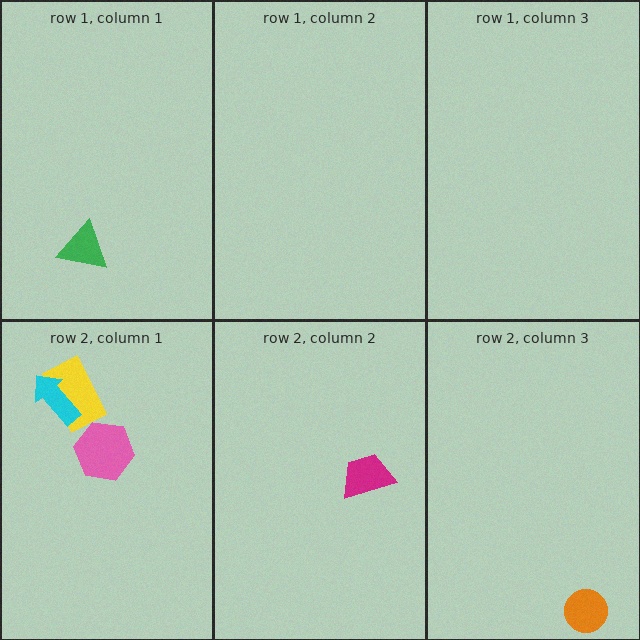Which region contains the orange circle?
The row 2, column 3 region.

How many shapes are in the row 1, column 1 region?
1.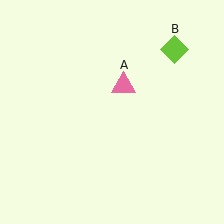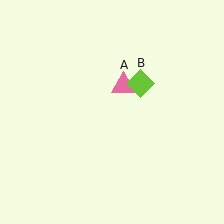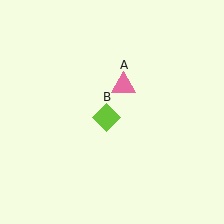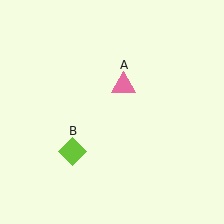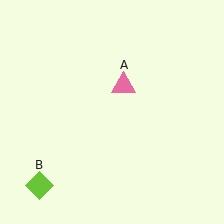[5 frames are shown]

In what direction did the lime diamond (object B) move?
The lime diamond (object B) moved down and to the left.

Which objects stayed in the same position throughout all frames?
Pink triangle (object A) remained stationary.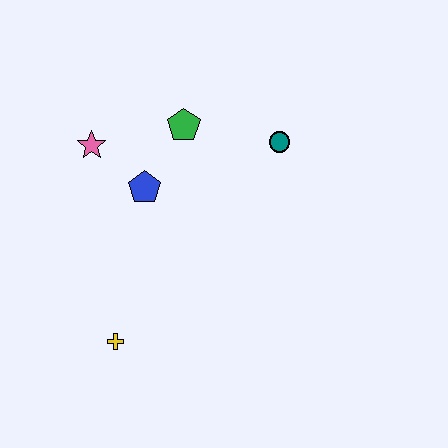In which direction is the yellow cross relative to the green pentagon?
The yellow cross is below the green pentagon.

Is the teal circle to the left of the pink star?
No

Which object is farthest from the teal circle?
The yellow cross is farthest from the teal circle.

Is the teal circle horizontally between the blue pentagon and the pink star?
No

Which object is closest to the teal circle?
The green pentagon is closest to the teal circle.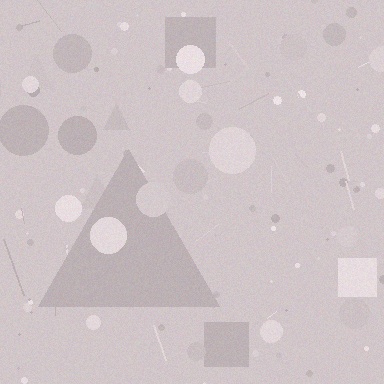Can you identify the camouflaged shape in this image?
The camouflaged shape is a triangle.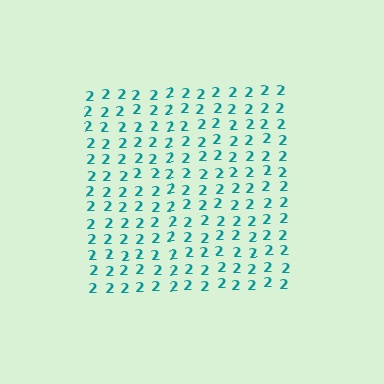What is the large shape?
The large shape is a square.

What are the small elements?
The small elements are digit 2's.